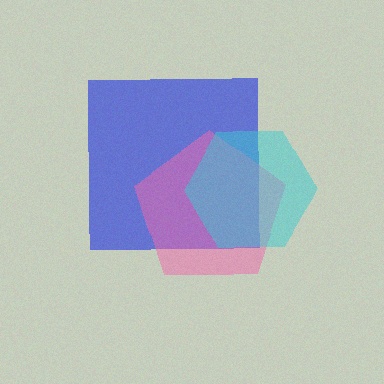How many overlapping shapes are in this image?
There are 3 overlapping shapes in the image.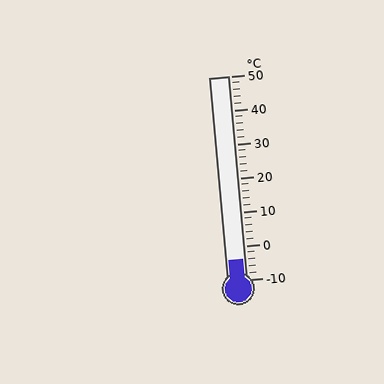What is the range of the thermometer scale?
The thermometer scale ranges from -10°C to 50°C.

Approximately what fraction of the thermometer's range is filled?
The thermometer is filled to approximately 10% of its range.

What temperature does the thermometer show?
The thermometer shows approximately -4°C.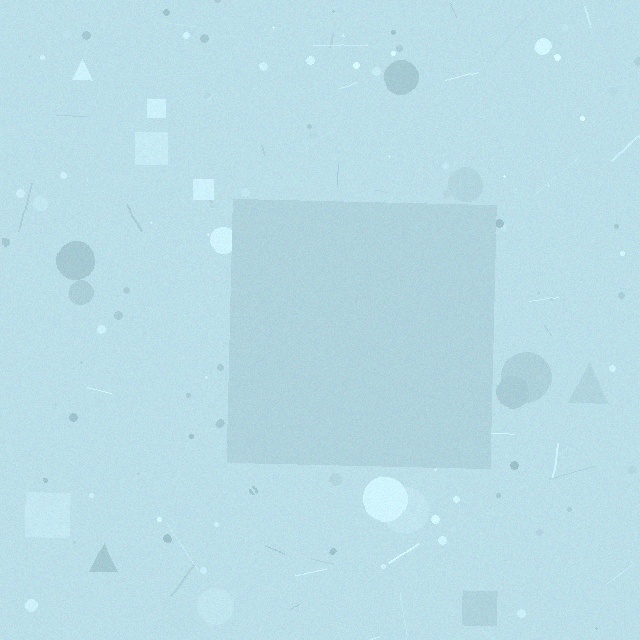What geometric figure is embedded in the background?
A square is embedded in the background.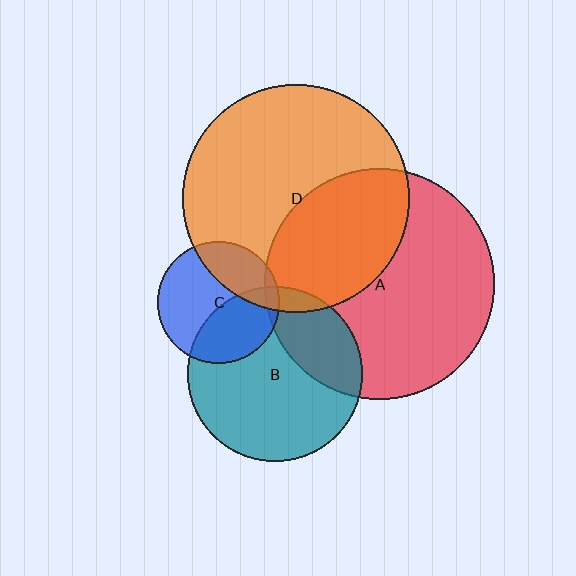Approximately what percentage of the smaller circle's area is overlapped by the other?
Approximately 30%.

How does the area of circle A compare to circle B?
Approximately 1.7 times.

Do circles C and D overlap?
Yes.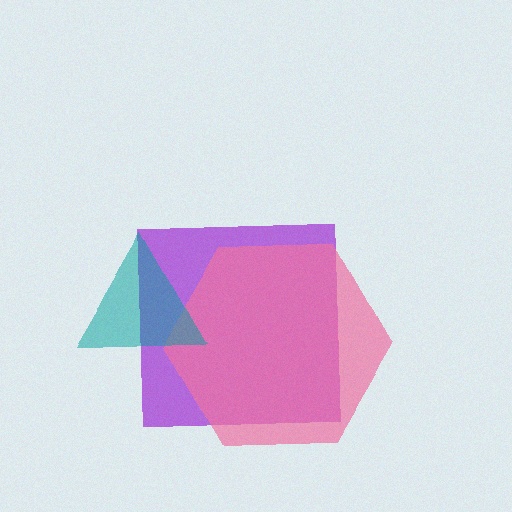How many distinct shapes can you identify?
There are 3 distinct shapes: a purple square, a pink hexagon, a teal triangle.